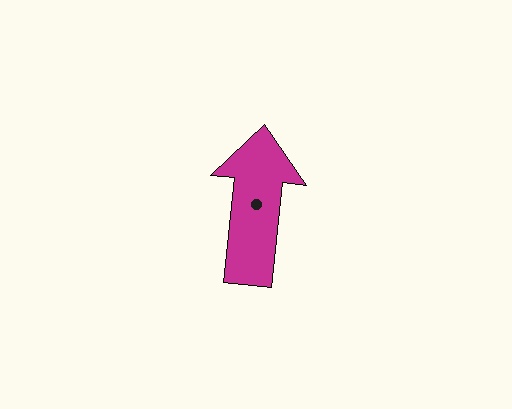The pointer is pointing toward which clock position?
Roughly 12 o'clock.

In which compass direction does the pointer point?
North.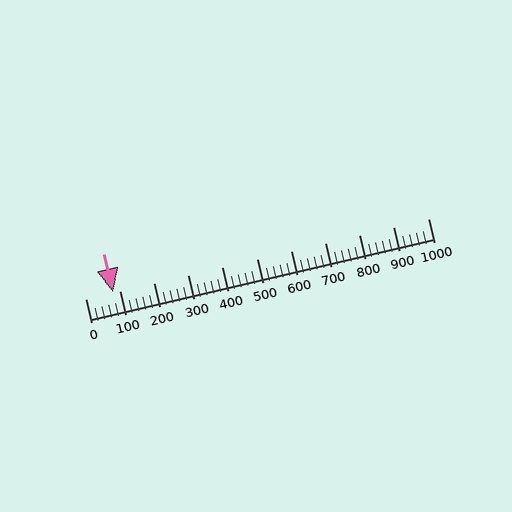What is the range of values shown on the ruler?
The ruler shows values from 0 to 1000.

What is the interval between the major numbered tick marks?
The major tick marks are spaced 100 units apart.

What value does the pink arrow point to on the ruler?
The pink arrow points to approximately 80.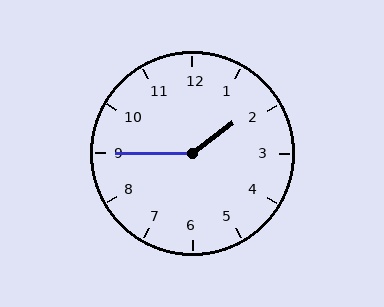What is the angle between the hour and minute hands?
Approximately 142 degrees.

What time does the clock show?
1:45.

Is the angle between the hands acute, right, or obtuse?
It is obtuse.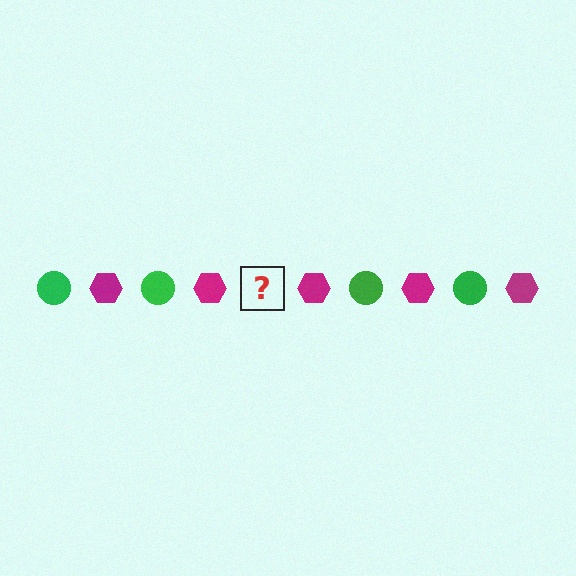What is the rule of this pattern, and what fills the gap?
The rule is that the pattern alternates between green circle and magenta hexagon. The gap should be filled with a green circle.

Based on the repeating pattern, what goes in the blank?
The blank should be a green circle.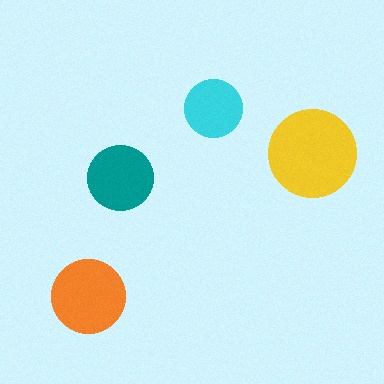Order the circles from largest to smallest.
the yellow one, the orange one, the teal one, the cyan one.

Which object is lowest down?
The orange circle is bottommost.